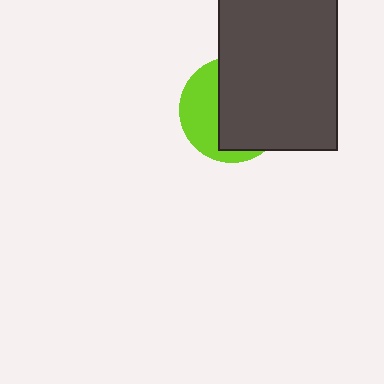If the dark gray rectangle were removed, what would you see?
You would see the complete lime circle.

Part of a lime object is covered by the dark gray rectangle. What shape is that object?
It is a circle.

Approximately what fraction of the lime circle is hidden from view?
Roughly 63% of the lime circle is hidden behind the dark gray rectangle.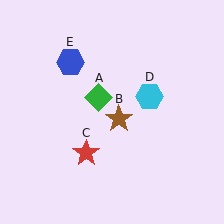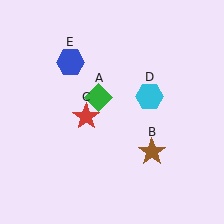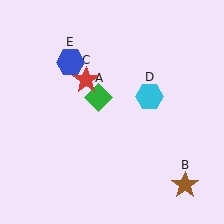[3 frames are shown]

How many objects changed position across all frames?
2 objects changed position: brown star (object B), red star (object C).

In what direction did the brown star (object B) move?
The brown star (object B) moved down and to the right.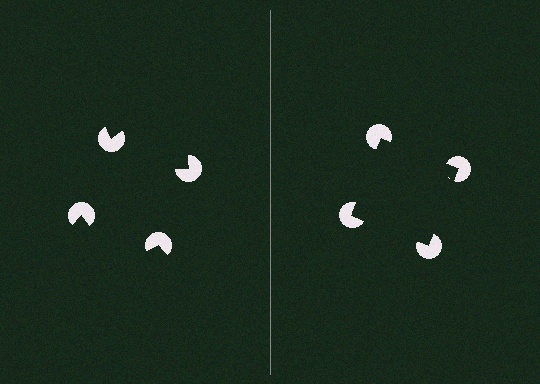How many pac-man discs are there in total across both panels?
8 — 4 on each side.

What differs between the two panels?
The pac-man discs are positioned identically on both sides; only the wedge orientations differ. On the right they align to a square; on the left they are misaligned.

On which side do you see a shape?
An illusory square appears on the right side. On the left side the wedge cuts are rotated, so no coherent shape forms.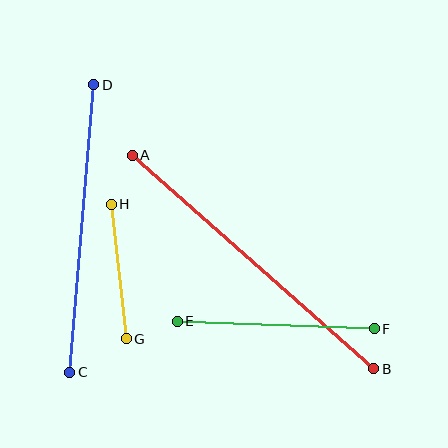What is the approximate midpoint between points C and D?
The midpoint is at approximately (82, 228) pixels.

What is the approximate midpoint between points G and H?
The midpoint is at approximately (119, 272) pixels.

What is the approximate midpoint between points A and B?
The midpoint is at approximately (253, 262) pixels.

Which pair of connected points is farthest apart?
Points A and B are farthest apart.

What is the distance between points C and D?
The distance is approximately 288 pixels.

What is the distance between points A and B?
The distance is approximately 322 pixels.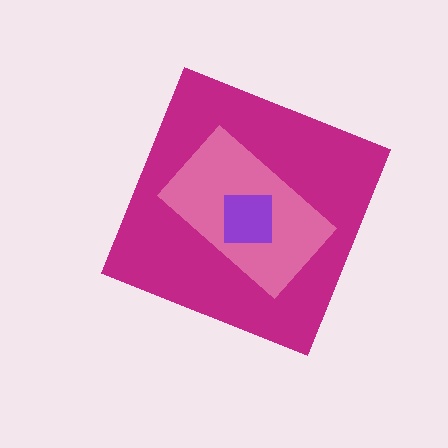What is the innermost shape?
The purple square.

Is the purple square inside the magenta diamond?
Yes.